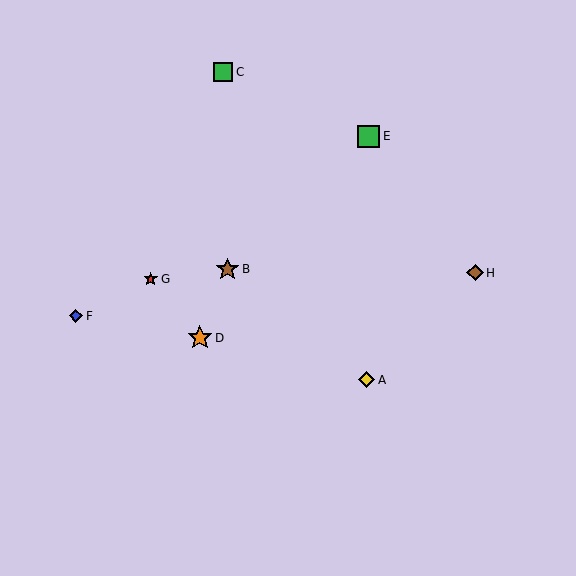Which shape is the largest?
The orange star (labeled D) is the largest.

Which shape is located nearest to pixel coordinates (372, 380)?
The yellow diamond (labeled A) at (367, 380) is nearest to that location.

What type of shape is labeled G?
Shape G is a red star.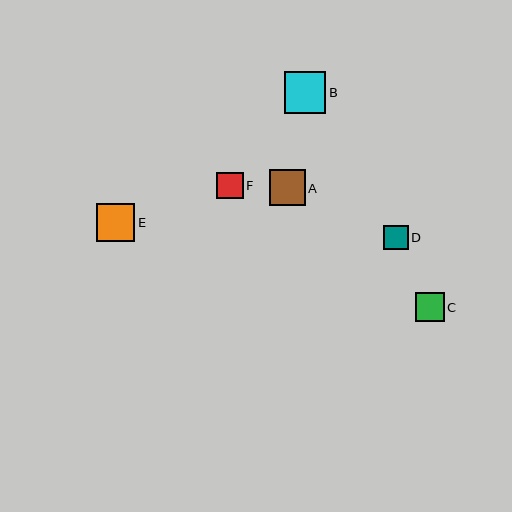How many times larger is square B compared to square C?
Square B is approximately 1.4 times the size of square C.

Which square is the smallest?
Square D is the smallest with a size of approximately 25 pixels.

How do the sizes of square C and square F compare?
Square C and square F are approximately the same size.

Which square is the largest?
Square B is the largest with a size of approximately 41 pixels.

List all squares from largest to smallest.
From largest to smallest: B, E, A, C, F, D.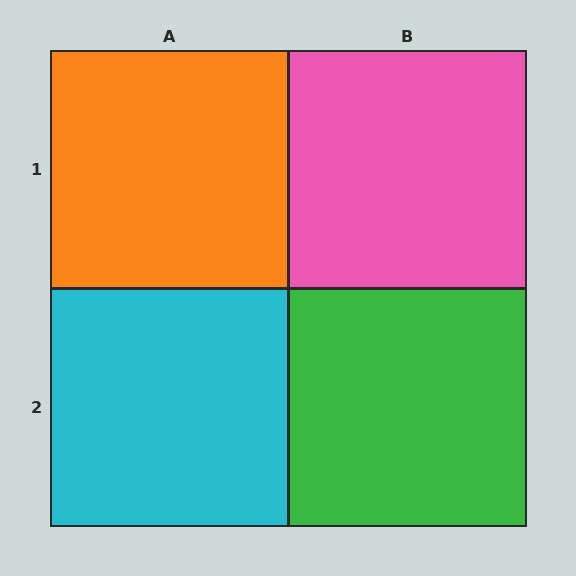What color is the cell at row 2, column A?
Cyan.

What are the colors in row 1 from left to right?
Orange, pink.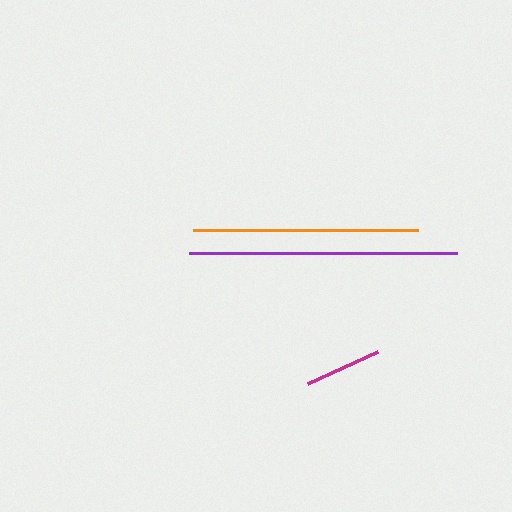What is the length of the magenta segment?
The magenta segment is approximately 77 pixels long.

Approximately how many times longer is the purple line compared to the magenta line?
The purple line is approximately 3.5 times the length of the magenta line.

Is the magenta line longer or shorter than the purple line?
The purple line is longer than the magenta line.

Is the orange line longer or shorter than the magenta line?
The orange line is longer than the magenta line.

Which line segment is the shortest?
The magenta line is the shortest at approximately 77 pixels.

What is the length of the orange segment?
The orange segment is approximately 225 pixels long.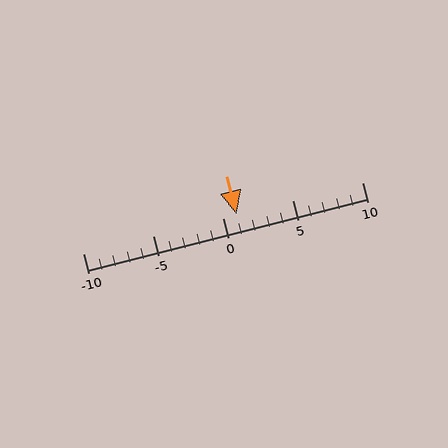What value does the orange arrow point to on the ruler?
The orange arrow points to approximately 1.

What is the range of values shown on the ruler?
The ruler shows values from -10 to 10.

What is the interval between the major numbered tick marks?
The major tick marks are spaced 5 units apart.